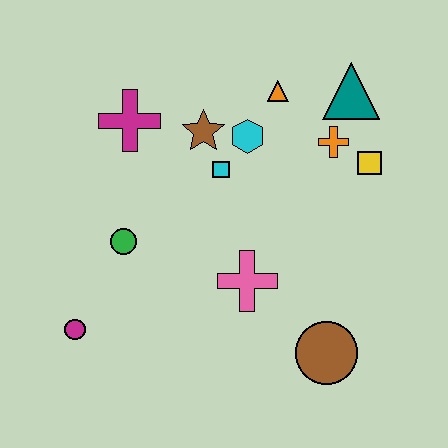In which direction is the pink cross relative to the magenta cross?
The pink cross is below the magenta cross.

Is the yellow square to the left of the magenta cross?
No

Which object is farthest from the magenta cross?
The brown circle is farthest from the magenta cross.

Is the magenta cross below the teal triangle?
Yes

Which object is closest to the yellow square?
The orange cross is closest to the yellow square.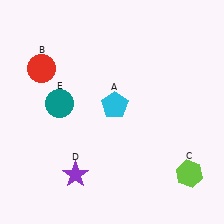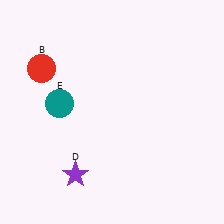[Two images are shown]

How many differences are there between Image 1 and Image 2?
There are 2 differences between the two images.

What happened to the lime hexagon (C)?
The lime hexagon (C) was removed in Image 2. It was in the bottom-right area of Image 1.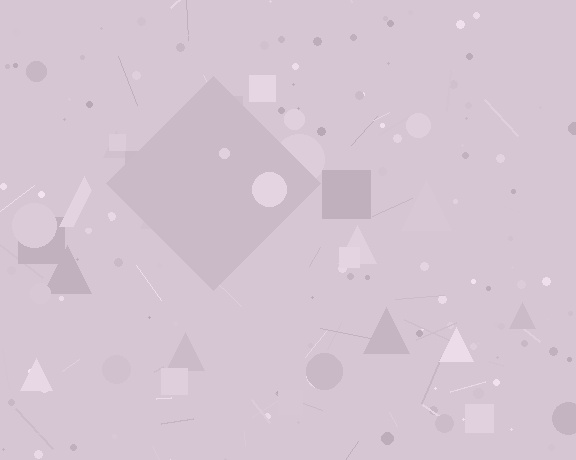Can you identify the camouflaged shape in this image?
The camouflaged shape is a diamond.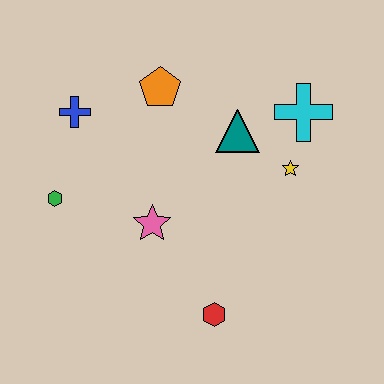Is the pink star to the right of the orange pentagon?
No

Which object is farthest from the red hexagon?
The blue cross is farthest from the red hexagon.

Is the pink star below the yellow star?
Yes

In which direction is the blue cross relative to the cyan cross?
The blue cross is to the left of the cyan cross.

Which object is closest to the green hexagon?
The blue cross is closest to the green hexagon.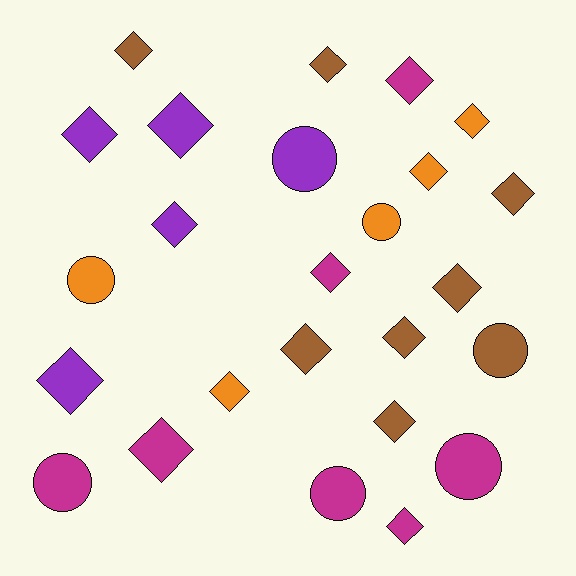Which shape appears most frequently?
Diamond, with 18 objects.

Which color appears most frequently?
Brown, with 8 objects.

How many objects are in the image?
There are 25 objects.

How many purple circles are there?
There is 1 purple circle.